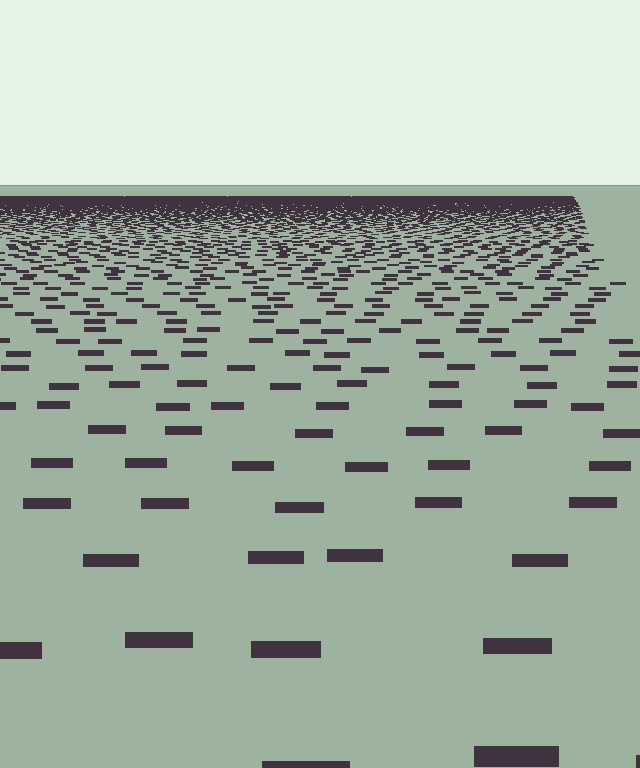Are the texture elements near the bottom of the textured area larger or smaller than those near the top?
Larger. Near the bottom, elements are closer to the viewer and appear at a bigger on-screen size.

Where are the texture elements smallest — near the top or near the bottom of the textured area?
Near the top.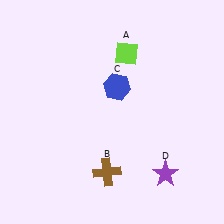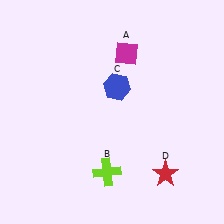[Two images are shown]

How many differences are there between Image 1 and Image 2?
There are 3 differences between the two images.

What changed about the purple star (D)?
In Image 1, D is purple. In Image 2, it changed to red.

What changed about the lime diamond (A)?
In Image 1, A is lime. In Image 2, it changed to magenta.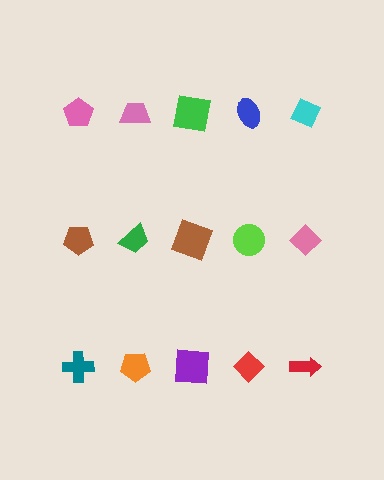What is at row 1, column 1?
A pink pentagon.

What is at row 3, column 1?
A teal cross.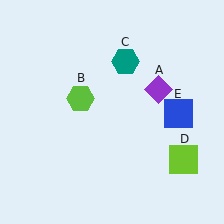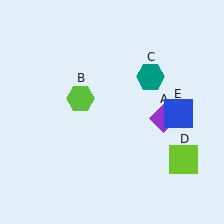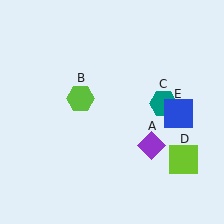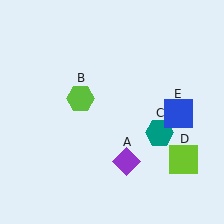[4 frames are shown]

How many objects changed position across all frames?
2 objects changed position: purple diamond (object A), teal hexagon (object C).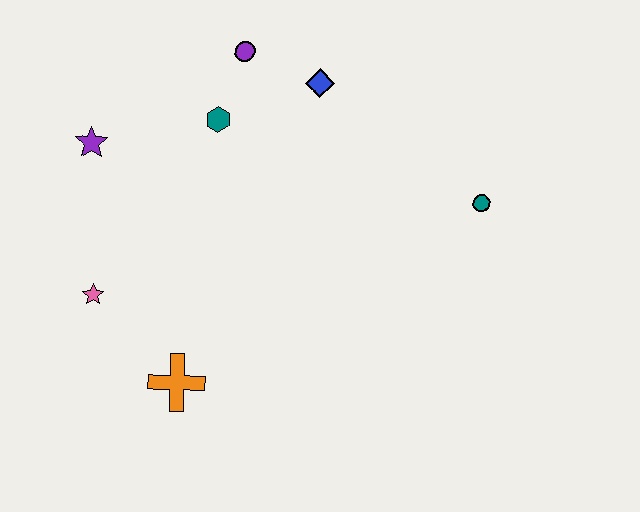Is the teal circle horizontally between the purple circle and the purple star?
No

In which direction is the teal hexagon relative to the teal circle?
The teal hexagon is to the left of the teal circle.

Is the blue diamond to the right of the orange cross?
Yes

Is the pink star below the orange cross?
No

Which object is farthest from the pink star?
The teal circle is farthest from the pink star.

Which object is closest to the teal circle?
The blue diamond is closest to the teal circle.